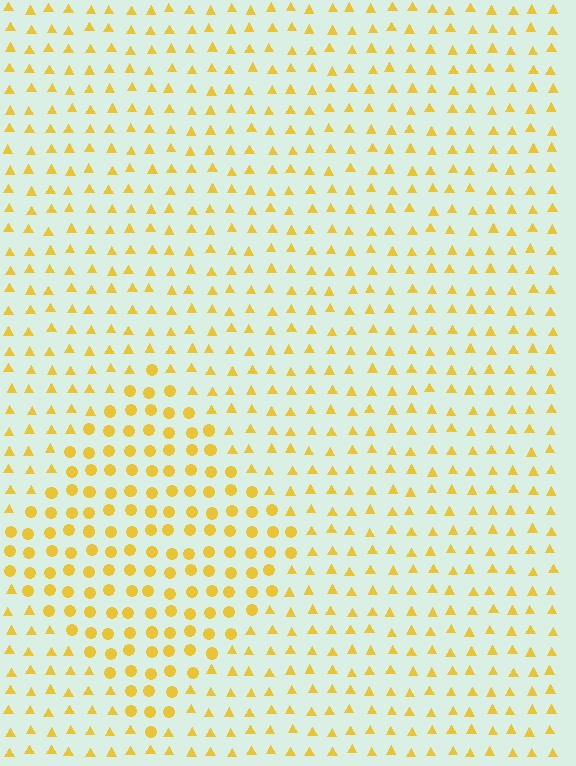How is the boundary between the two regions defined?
The boundary is defined by a change in element shape: circles inside vs. triangles outside. All elements share the same color and spacing.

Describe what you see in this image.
The image is filled with small yellow elements arranged in a uniform grid. A diamond-shaped region contains circles, while the surrounding area contains triangles. The boundary is defined purely by the change in element shape.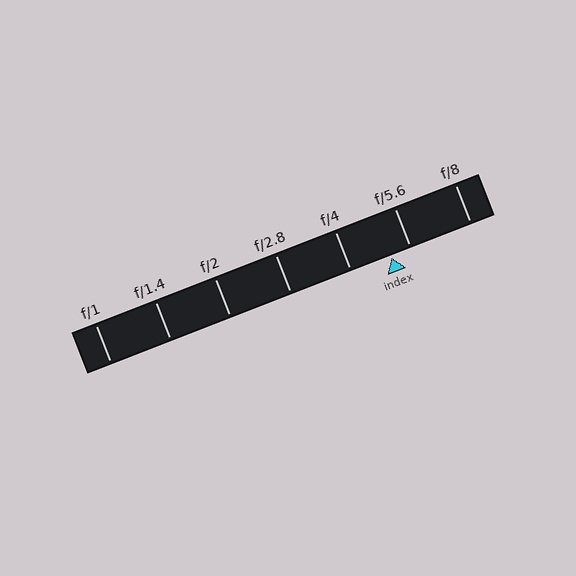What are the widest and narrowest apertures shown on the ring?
The widest aperture shown is f/1 and the narrowest is f/8.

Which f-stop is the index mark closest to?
The index mark is closest to f/5.6.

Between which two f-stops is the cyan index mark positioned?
The index mark is between f/4 and f/5.6.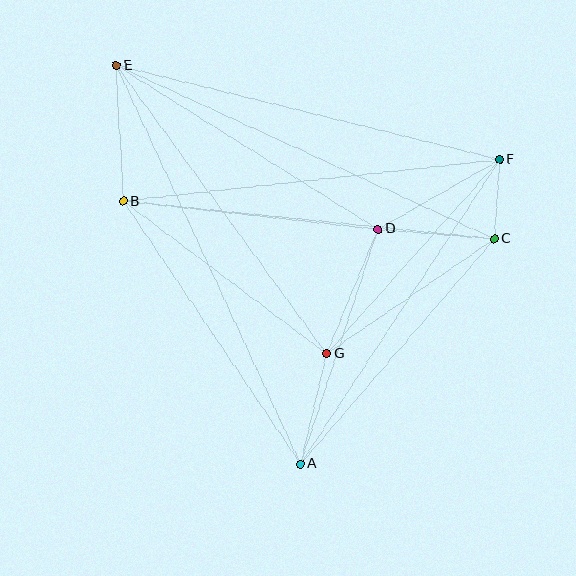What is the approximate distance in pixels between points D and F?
The distance between D and F is approximately 140 pixels.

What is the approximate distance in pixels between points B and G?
The distance between B and G is approximately 255 pixels.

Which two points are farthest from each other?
Points A and E are farthest from each other.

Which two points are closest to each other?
Points C and F are closest to each other.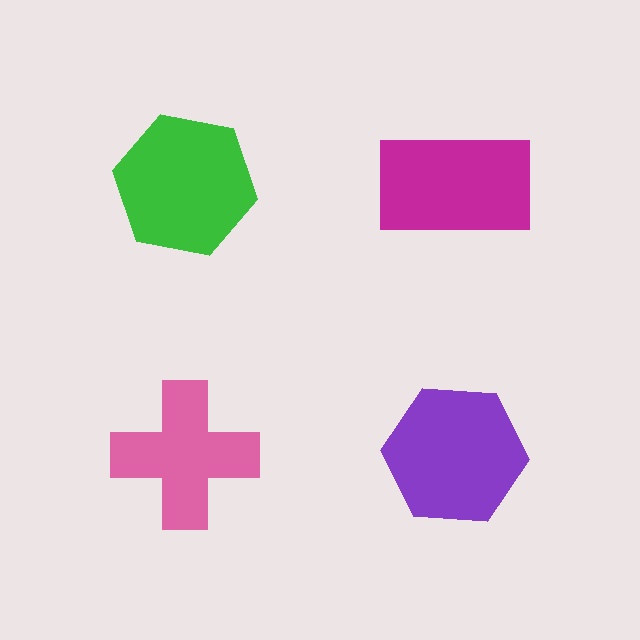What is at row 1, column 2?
A magenta rectangle.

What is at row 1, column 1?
A green hexagon.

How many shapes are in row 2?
2 shapes.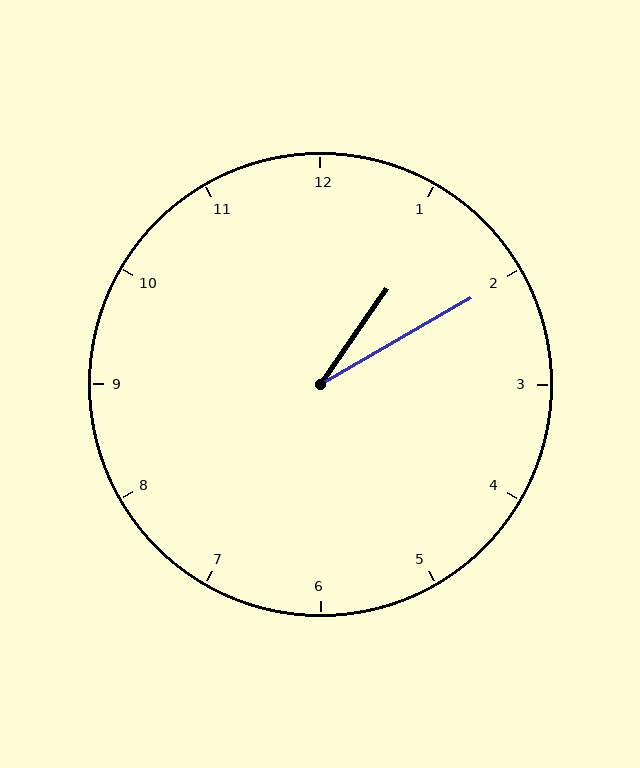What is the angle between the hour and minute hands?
Approximately 25 degrees.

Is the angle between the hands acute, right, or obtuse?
It is acute.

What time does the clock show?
1:10.